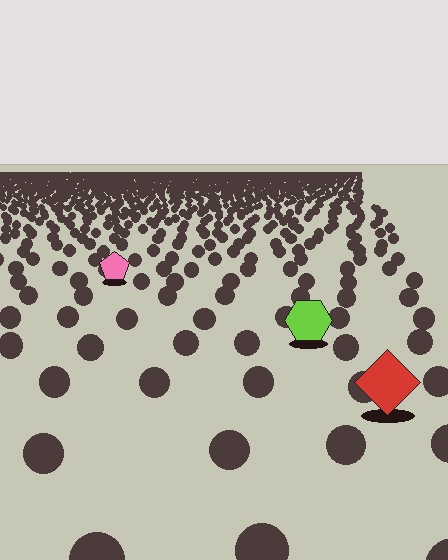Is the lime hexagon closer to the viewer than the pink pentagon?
Yes. The lime hexagon is closer — you can tell from the texture gradient: the ground texture is coarser near it.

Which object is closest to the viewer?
The red diamond is closest. The texture marks near it are larger and more spread out.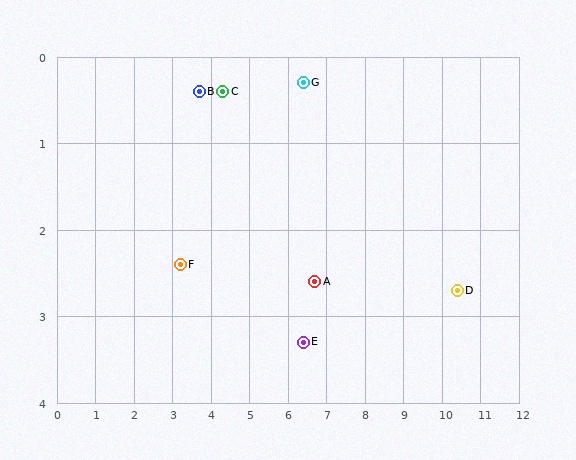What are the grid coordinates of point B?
Point B is at approximately (3.7, 0.4).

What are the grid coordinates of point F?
Point F is at approximately (3.2, 2.4).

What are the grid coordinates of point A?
Point A is at approximately (6.7, 2.6).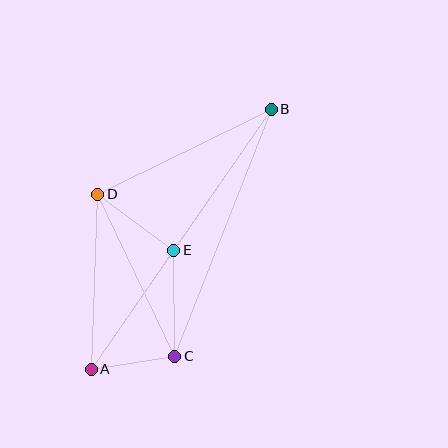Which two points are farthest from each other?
Points A and B are farthest from each other.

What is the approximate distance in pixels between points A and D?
The distance between A and D is approximately 175 pixels.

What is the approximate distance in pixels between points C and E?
The distance between C and E is approximately 106 pixels.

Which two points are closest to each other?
Points A and C are closest to each other.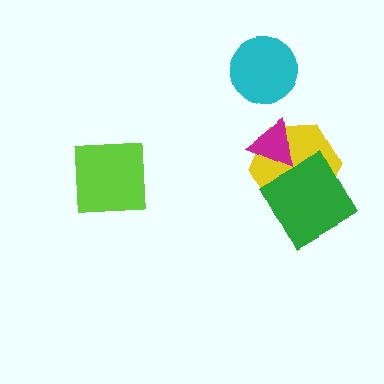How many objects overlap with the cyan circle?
0 objects overlap with the cyan circle.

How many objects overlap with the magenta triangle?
1 object overlaps with the magenta triangle.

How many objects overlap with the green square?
1 object overlaps with the green square.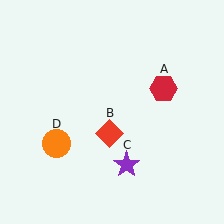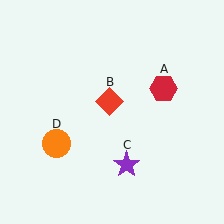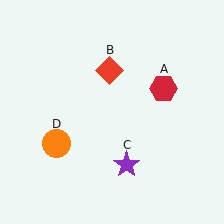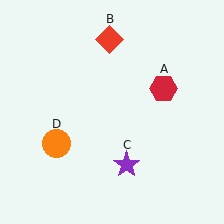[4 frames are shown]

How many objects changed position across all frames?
1 object changed position: red diamond (object B).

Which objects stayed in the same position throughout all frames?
Red hexagon (object A) and purple star (object C) and orange circle (object D) remained stationary.